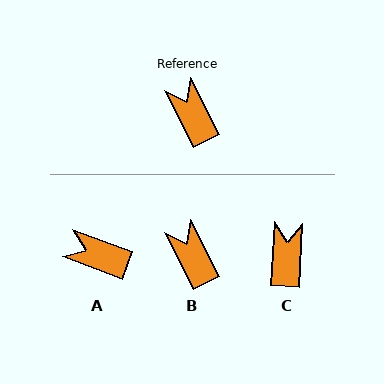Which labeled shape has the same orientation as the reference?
B.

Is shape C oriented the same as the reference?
No, it is off by about 30 degrees.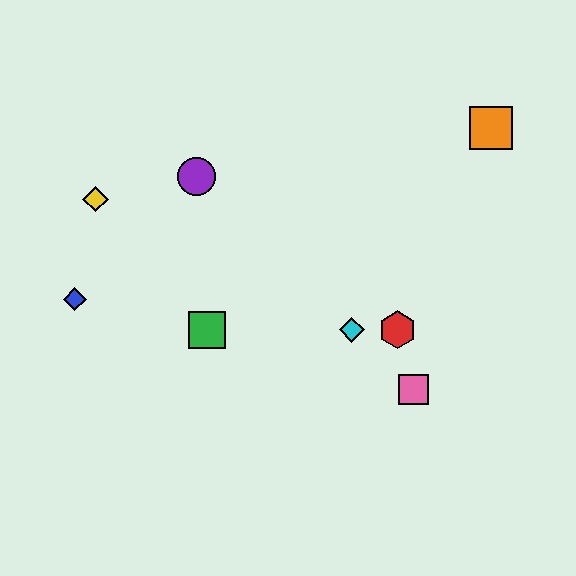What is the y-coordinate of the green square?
The green square is at y≈330.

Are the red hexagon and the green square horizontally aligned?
Yes, both are at y≈330.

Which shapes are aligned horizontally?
The red hexagon, the green square, the cyan diamond are aligned horizontally.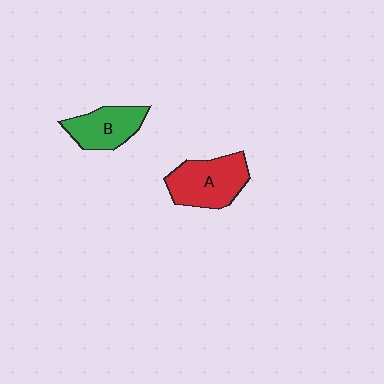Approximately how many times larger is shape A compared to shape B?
Approximately 1.3 times.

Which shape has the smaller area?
Shape B (green).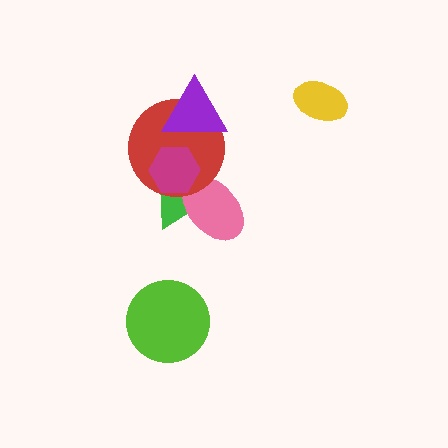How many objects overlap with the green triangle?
3 objects overlap with the green triangle.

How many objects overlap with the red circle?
4 objects overlap with the red circle.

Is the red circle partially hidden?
Yes, it is partially covered by another shape.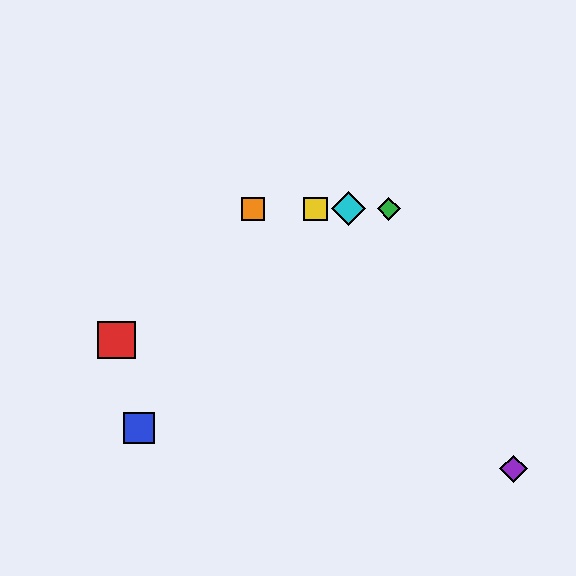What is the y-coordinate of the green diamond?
The green diamond is at y≈209.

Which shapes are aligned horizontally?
The green diamond, the yellow square, the orange square, the cyan diamond are aligned horizontally.